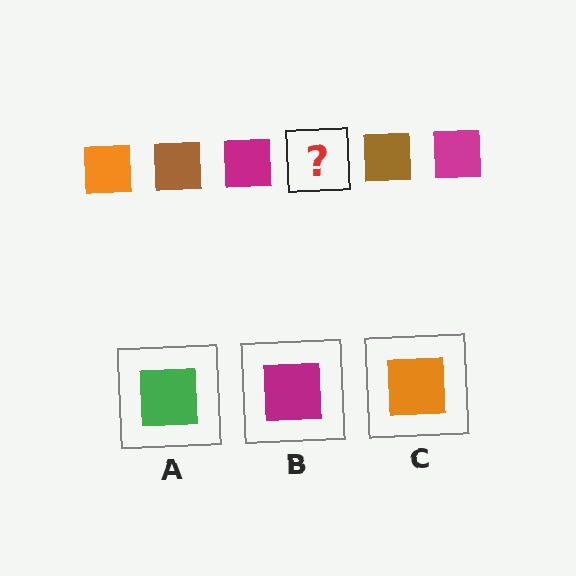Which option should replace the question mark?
Option C.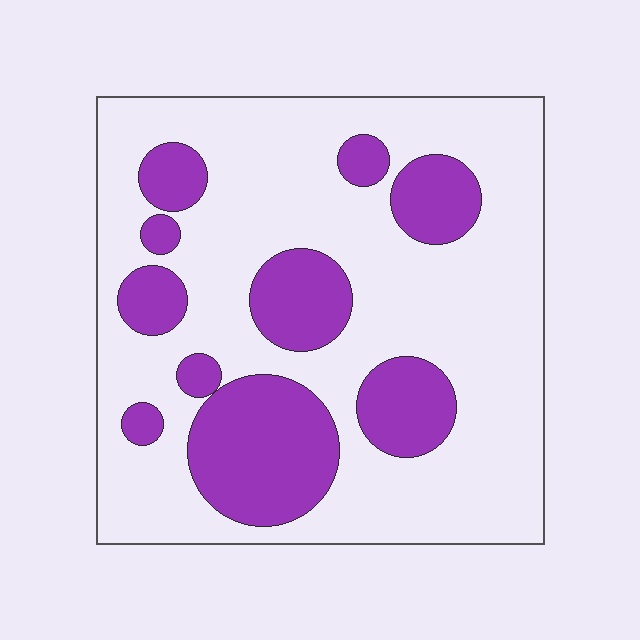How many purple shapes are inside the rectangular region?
10.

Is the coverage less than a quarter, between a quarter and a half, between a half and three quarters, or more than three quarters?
Between a quarter and a half.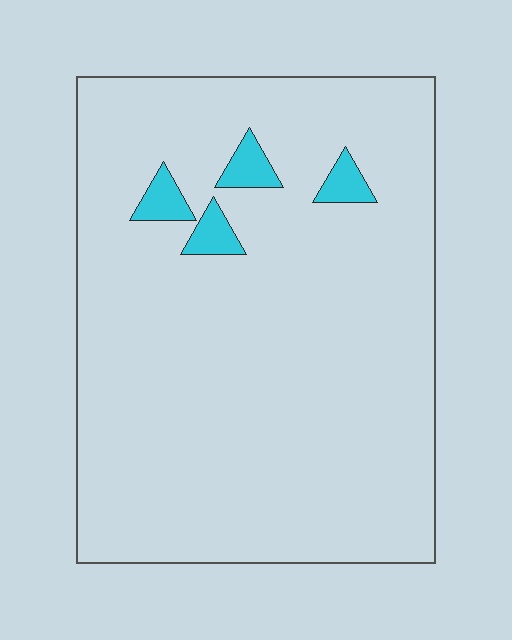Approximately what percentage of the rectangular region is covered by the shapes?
Approximately 5%.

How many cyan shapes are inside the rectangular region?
4.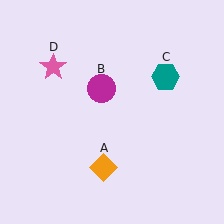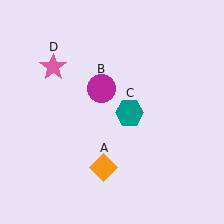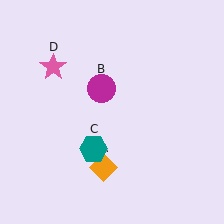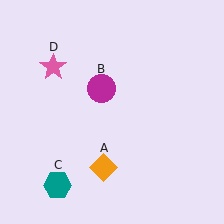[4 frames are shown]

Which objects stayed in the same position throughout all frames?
Orange diamond (object A) and magenta circle (object B) and pink star (object D) remained stationary.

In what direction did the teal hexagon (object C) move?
The teal hexagon (object C) moved down and to the left.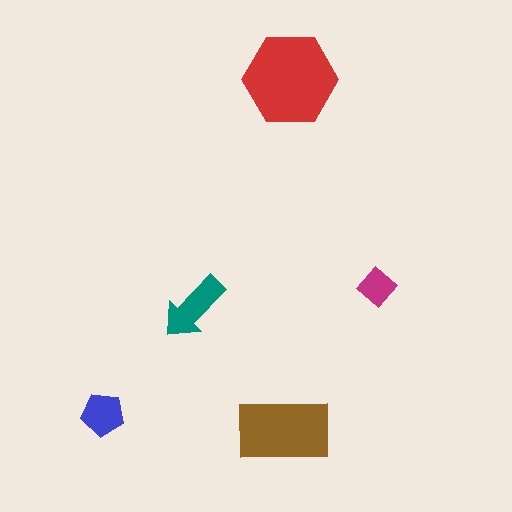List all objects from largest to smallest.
The red hexagon, the brown rectangle, the teal arrow, the blue pentagon, the magenta diamond.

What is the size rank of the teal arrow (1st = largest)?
3rd.